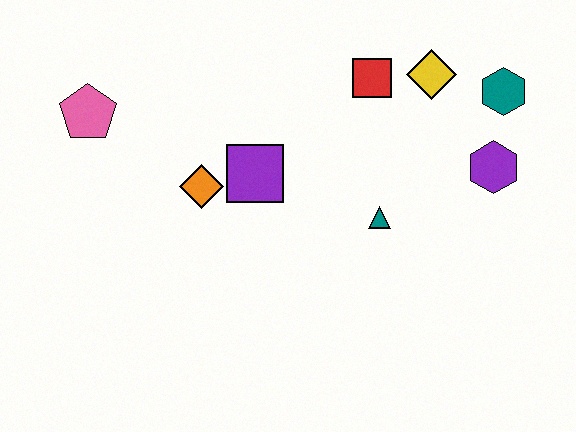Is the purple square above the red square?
No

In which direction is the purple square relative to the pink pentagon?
The purple square is to the right of the pink pentagon.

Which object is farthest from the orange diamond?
The teal hexagon is farthest from the orange diamond.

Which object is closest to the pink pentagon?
The orange diamond is closest to the pink pentagon.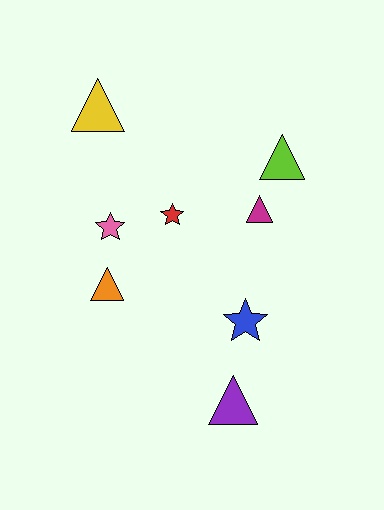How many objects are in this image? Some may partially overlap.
There are 8 objects.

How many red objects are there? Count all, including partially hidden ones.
There is 1 red object.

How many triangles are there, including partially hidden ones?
There are 5 triangles.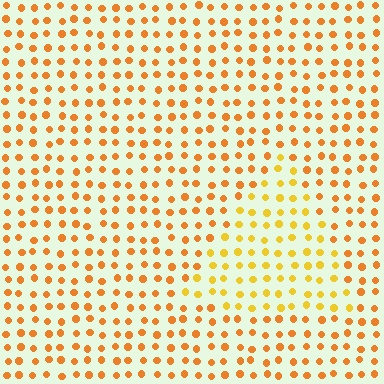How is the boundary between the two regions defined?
The boundary is defined purely by a slight shift in hue (about 23 degrees). Spacing, size, and orientation are identical on both sides.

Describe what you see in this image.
The image is filled with small orange elements in a uniform arrangement. A triangle-shaped region is visible where the elements are tinted to a slightly different hue, forming a subtle color boundary.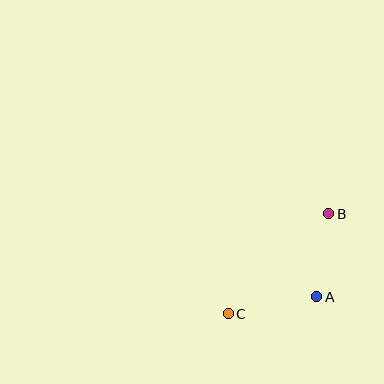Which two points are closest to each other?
Points A and B are closest to each other.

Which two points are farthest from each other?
Points B and C are farthest from each other.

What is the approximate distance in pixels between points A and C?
The distance between A and C is approximately 90 pixels.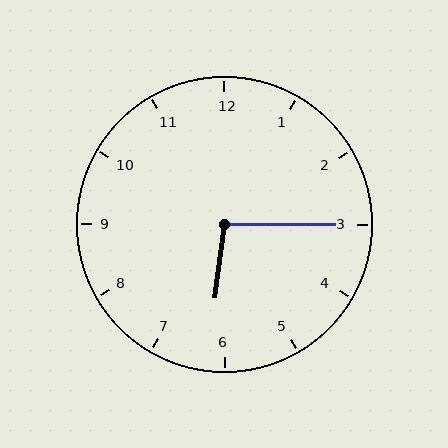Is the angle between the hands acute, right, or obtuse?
It is obtuse.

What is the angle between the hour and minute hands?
Approximately 98 degrees.